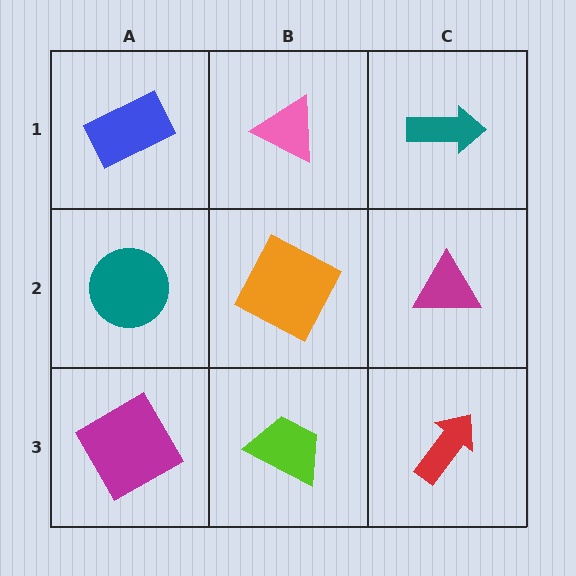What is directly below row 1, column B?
An orange square.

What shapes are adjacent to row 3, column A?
A teal circle (row 2, column A), a lime trapezoid (row 3, column B).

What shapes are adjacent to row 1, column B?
An orange square (row 2, column B), a blue rectangle (row 1, column A), a teal arrow (row 1, column C).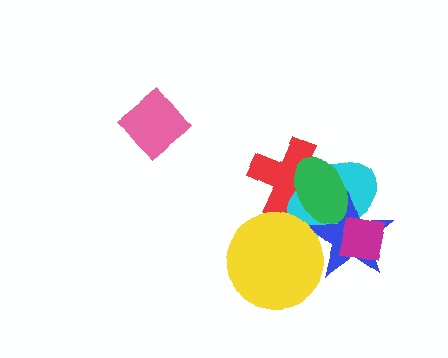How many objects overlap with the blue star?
4 objects overlap with the blue star.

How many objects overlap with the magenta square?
2 objects overlap with the magenta square.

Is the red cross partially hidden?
Yes, it is partially covered by another shape.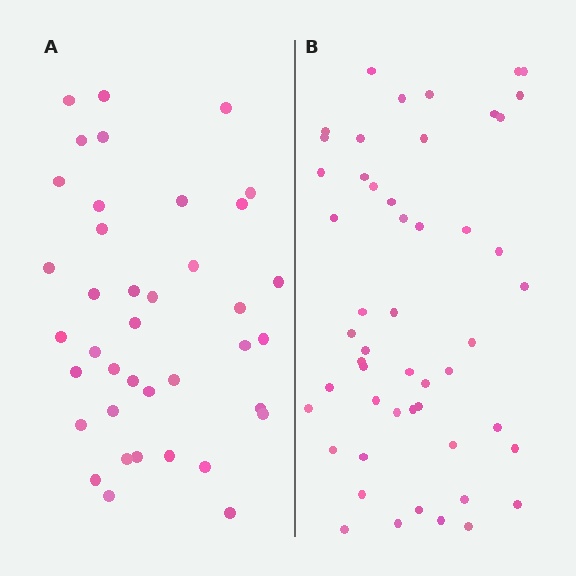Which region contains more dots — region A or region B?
Region B (the right region) has more dots.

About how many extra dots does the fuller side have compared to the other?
Region B has roughly 12 or so more dots than region A.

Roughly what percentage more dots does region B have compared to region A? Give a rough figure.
About 30% more.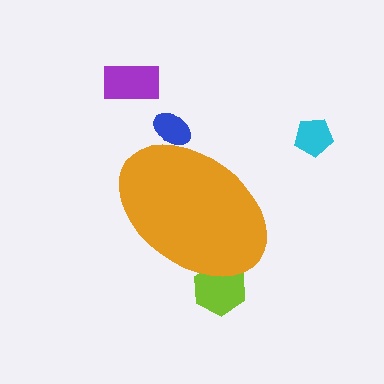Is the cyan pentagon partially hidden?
No, the cyan pentagon is fully visible.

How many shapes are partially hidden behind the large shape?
2 shapes are partially hidden.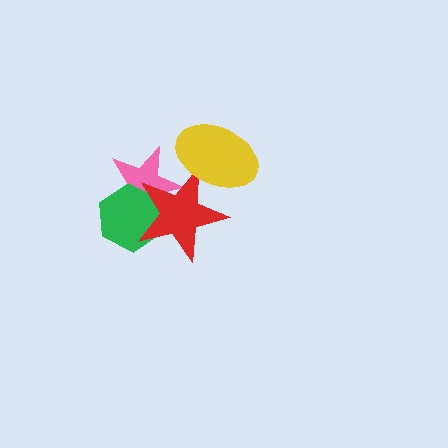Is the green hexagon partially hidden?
Yes, it is partially covered by another shape.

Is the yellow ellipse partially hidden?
No, no other shape covers it.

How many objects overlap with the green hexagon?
2 objects overlap with the green hexagon.